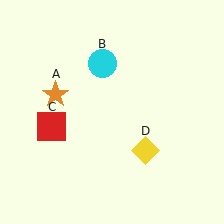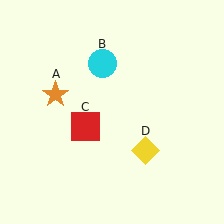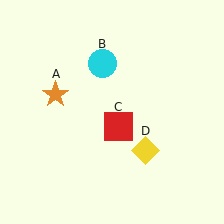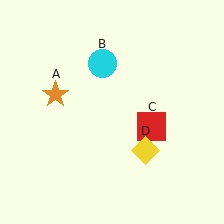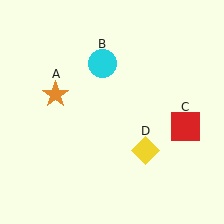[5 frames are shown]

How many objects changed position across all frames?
1 object changed position: red square (object C).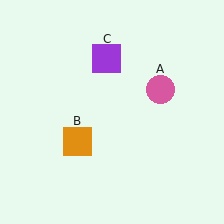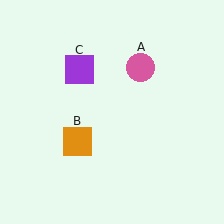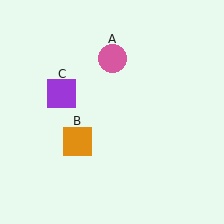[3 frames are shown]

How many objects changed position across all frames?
2 objects changed position: pink circle (object A), purple square (object C).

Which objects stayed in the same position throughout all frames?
Orange square (object B) remained stationary.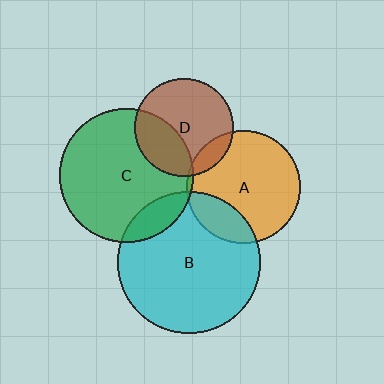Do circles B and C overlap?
Yes.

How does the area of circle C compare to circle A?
Approximately 1.4 times.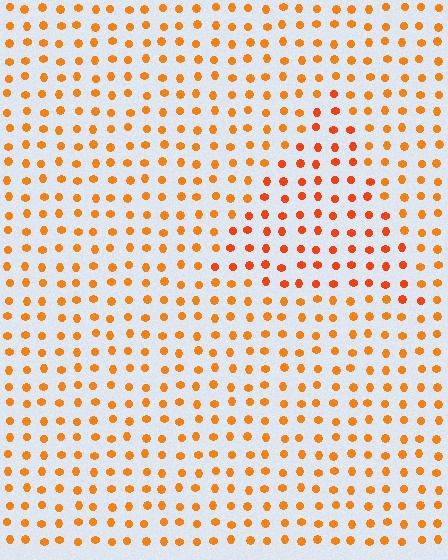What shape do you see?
I see a triangle.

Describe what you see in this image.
The image is filled with small orange elements in a uniform arrangement. A triangle-shaped region is visible where the elements are tinted to a slightly different hue, forming a subtle color boundary.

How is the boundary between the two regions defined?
The boundary is defined purely by a slight shift in hue (about 18 degrees). Spacing, size, and orientation are identical on both sides.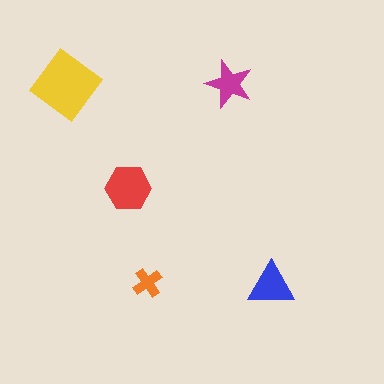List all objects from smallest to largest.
The orange cross, the magenta star, the blue triangle, the red hexagon, the yellow diamond.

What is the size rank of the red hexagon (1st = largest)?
2nd.